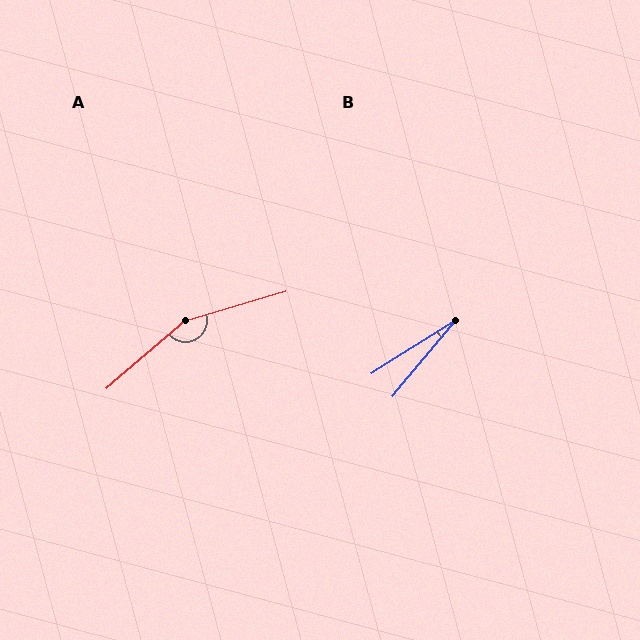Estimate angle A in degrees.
Approximately 156 degrees.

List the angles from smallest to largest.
B (18°), A (156°).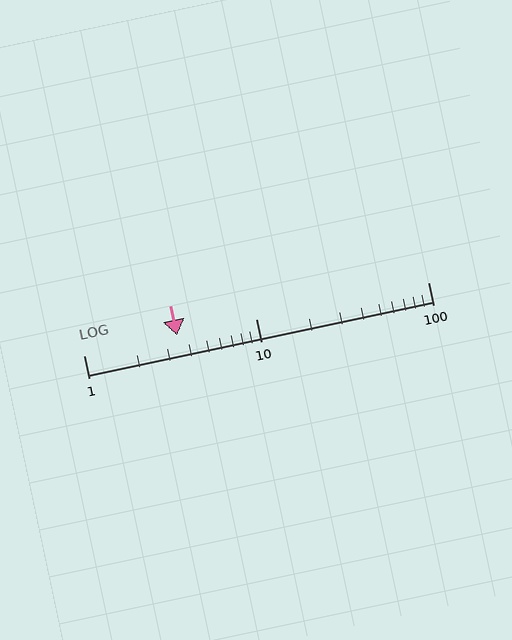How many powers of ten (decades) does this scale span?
The scale spans 2 decades, from 1 to 100.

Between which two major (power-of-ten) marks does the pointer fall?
The pointer is between 1 and 10.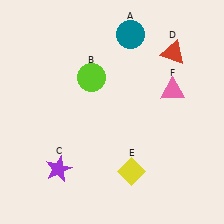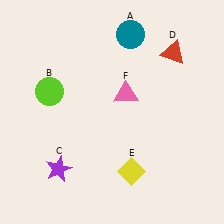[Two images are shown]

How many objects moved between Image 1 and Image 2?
2 objects moved between the two images.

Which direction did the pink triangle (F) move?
The pink triangle (F) moved left.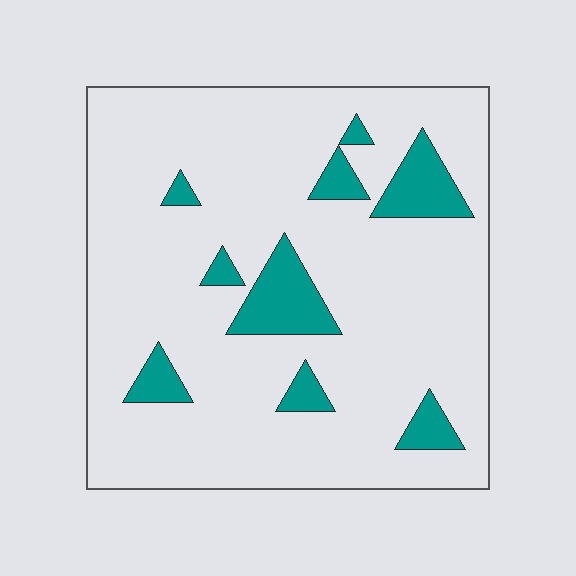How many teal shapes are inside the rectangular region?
9.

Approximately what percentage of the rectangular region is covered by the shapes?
Approximately 15%.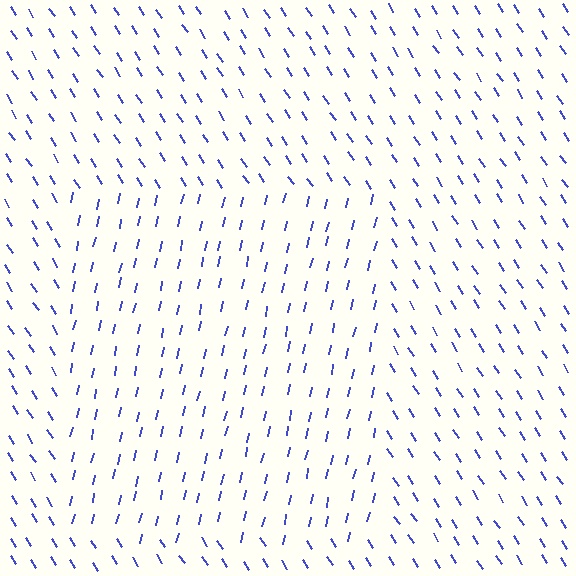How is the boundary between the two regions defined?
The boundary is defined purely by a change in line orientation (approximately 45 degrees difference). All lines are the same color and thickness.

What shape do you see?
I see a rectangle.